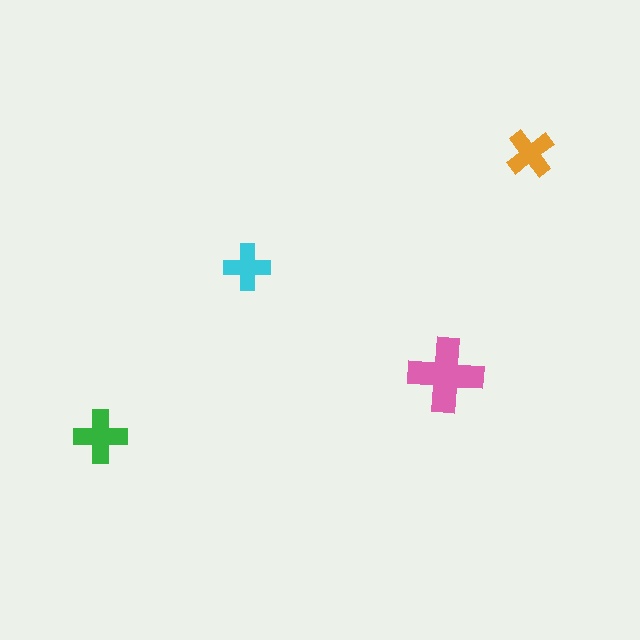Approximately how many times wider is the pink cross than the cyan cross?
About 1.5 times wider.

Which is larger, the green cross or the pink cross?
The pink one.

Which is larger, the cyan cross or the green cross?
The green one.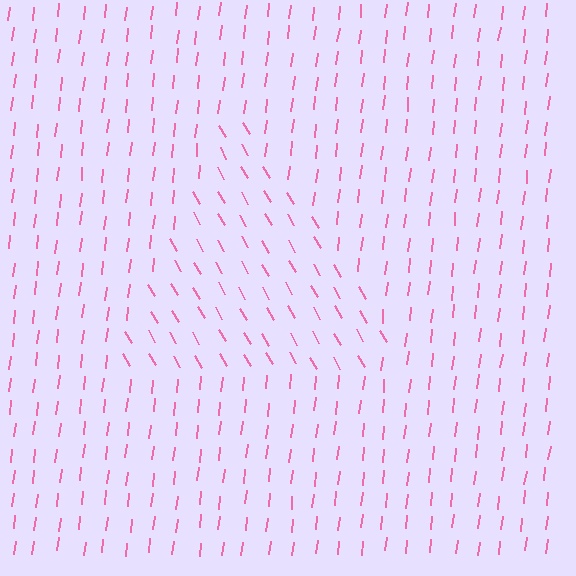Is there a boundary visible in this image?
Yes, there is a texture boundary formed by a change in line orientation.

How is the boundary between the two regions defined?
The boundary is defined purely by a change in line orientation (approximately 36 degrees difference). All lines are the same color and thickness.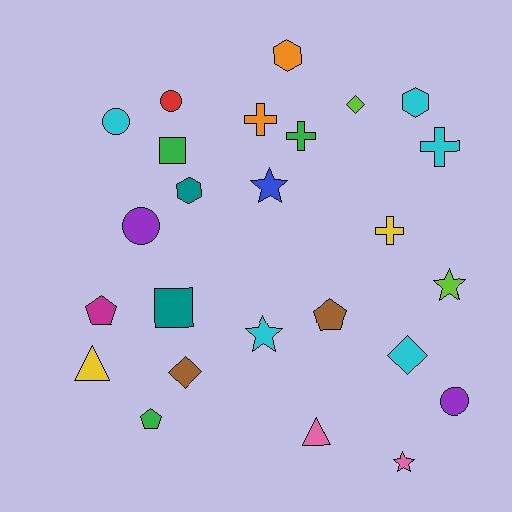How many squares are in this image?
There are 2 squares.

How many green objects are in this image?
There are 3 green objects.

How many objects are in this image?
There are 25 objects.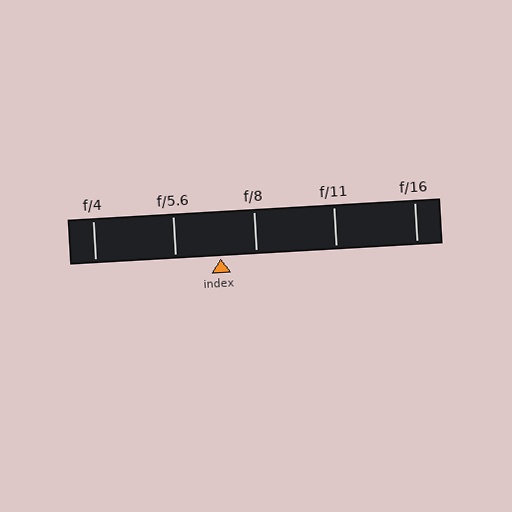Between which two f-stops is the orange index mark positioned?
The index mark is between f/5.6 and f/8.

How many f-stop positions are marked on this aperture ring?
There are 5 f-stop positions marked.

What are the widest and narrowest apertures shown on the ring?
The widest aperture shown is f/4 and the narrowest is f/16.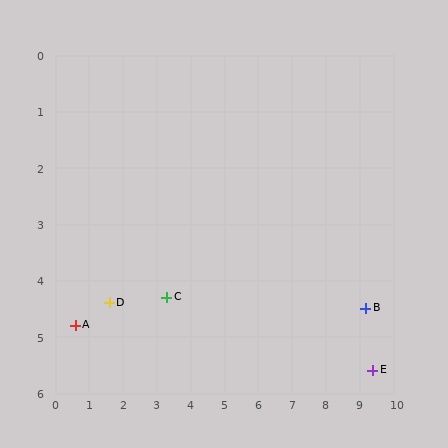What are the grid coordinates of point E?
Point E is at approximately (9.4, 5.6).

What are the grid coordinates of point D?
Point D is at approximately (1.6, 4.4).